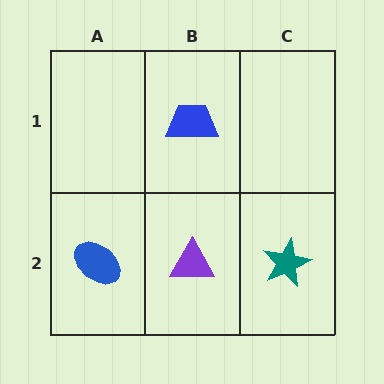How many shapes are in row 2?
3 shapes.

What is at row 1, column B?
A blue trapezoid.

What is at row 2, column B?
A purple triangle.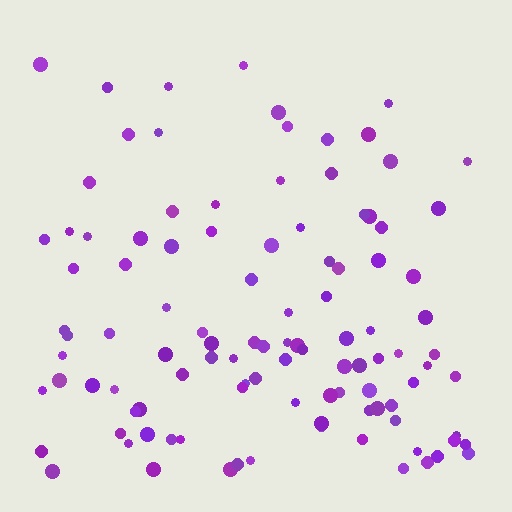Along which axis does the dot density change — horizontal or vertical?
Vertical.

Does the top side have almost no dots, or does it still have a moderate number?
Still a moderate number, just noticeably fewer than the bottom.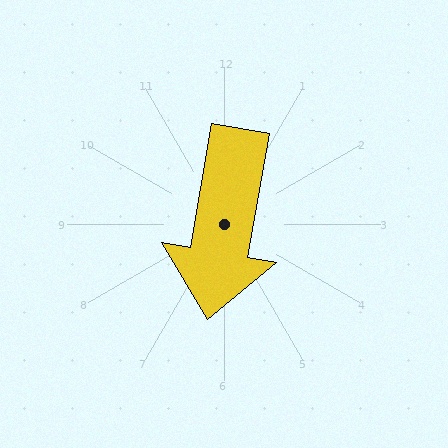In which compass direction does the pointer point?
South.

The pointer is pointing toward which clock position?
Roughly 6 o'clock.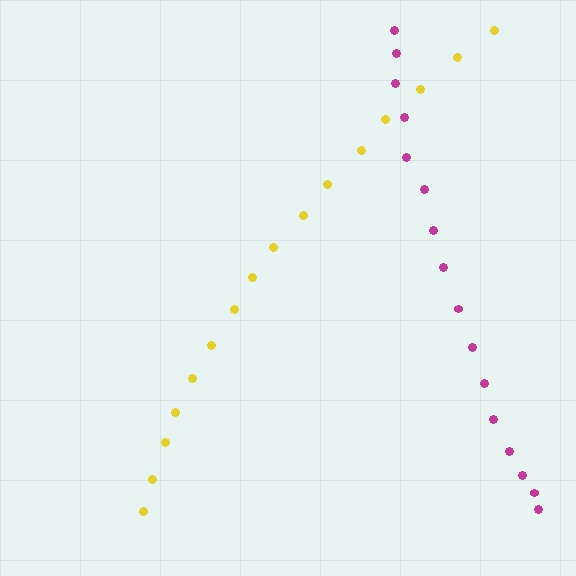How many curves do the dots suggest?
There are 2 distinct paths.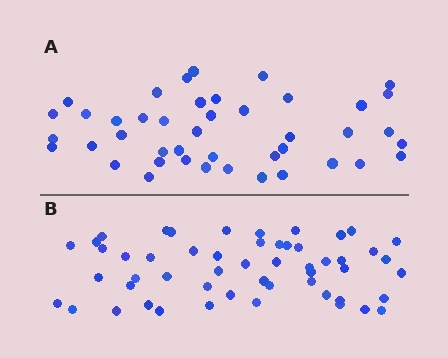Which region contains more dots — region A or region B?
Region B (the bottom region) has more dots.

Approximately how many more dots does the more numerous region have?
Region B has roughly 10 or so more dots than region A.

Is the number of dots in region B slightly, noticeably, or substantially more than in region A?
Region B has only slightly more — the two regions are fairly close. The ratio is roughly 1.2 to 1.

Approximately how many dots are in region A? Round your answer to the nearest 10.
About 40 dots. (The exact count is 43, which rounds to 40.)